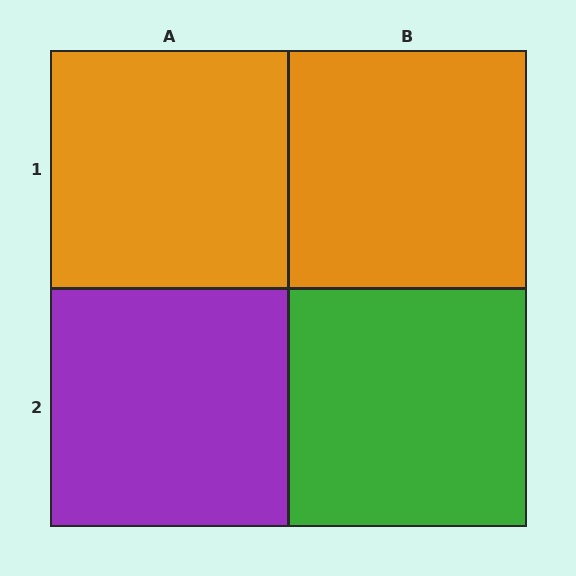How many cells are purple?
1 cell is purple.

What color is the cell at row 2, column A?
Purple.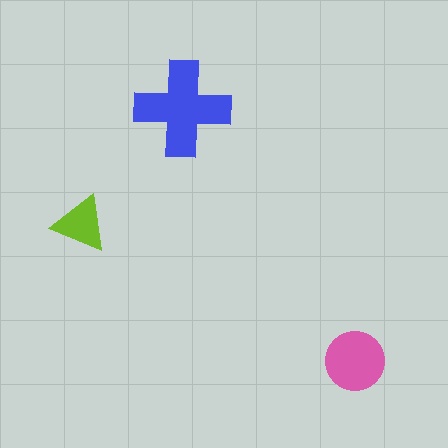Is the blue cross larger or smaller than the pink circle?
Larger.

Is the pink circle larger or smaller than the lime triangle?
Larger.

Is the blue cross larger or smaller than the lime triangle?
Larger.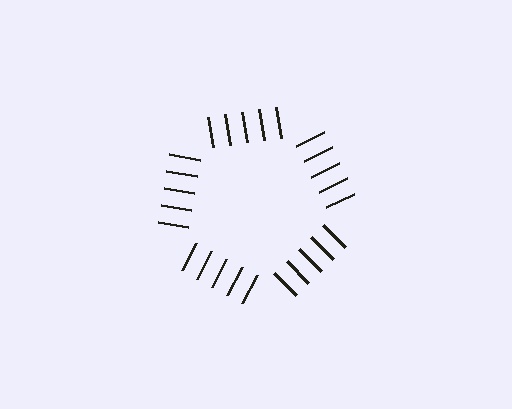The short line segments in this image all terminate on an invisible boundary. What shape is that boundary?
An illusory pentagon — the line segments terminate on its edges but no continuous stroke is drawn.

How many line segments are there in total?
25 — 5 along each of the 5 edges.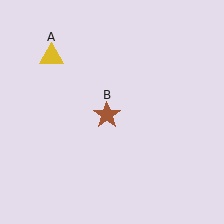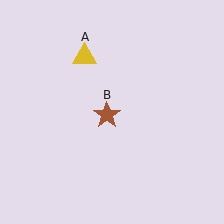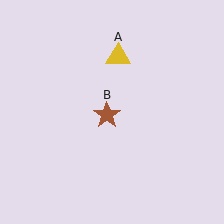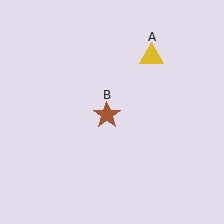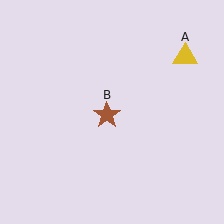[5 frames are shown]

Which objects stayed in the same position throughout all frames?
Brown star (object B) remained stationary.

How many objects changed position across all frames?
1 object changed position: yellow triangle (object A).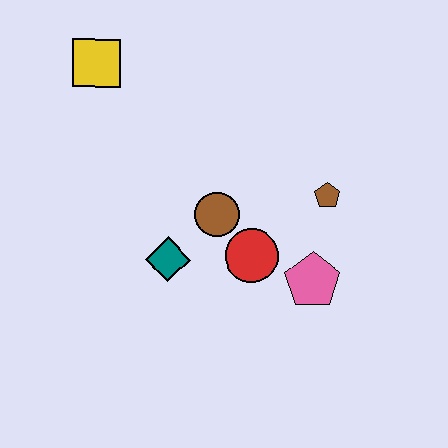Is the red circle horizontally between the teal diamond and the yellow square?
No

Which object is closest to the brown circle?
The red circle is closest to the brown circle.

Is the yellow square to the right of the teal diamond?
No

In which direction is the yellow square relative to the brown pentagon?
The yellow square is to the left of the brown pentagon.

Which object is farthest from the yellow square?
The pink pentagon is farthest from the yellow square.